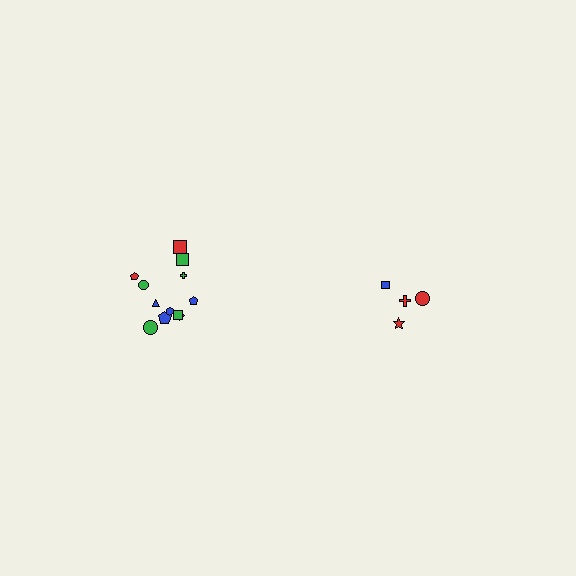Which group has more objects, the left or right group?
The left group.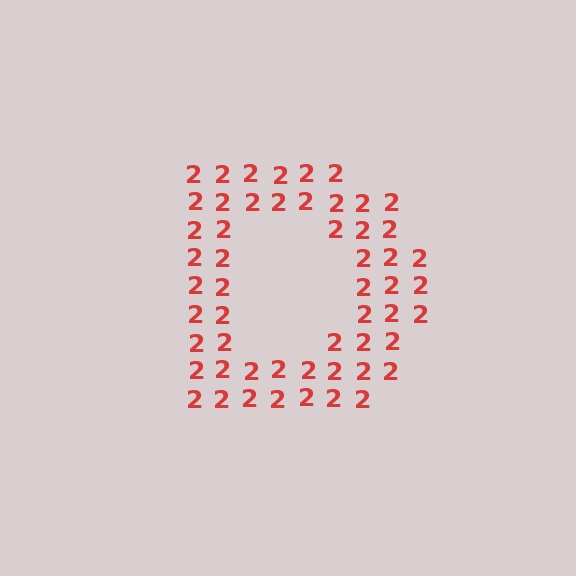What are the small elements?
The small elements are digit 2's.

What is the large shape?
The large shape is the letter D.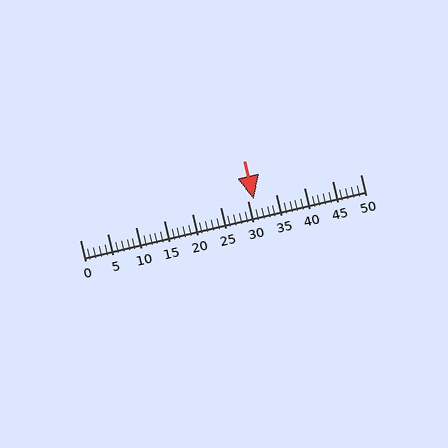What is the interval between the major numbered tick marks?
The major tick marks are spaced 5 units apart.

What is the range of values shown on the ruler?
The ruler shows values from 0 to 50.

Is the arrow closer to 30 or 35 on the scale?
The arrow is closer to 30.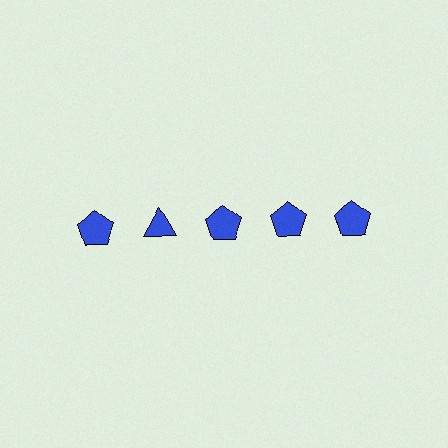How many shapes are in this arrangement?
There are 5 shapes arranged in a grid pattern.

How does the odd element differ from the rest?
It has a different shape: triangle instead of pentagon.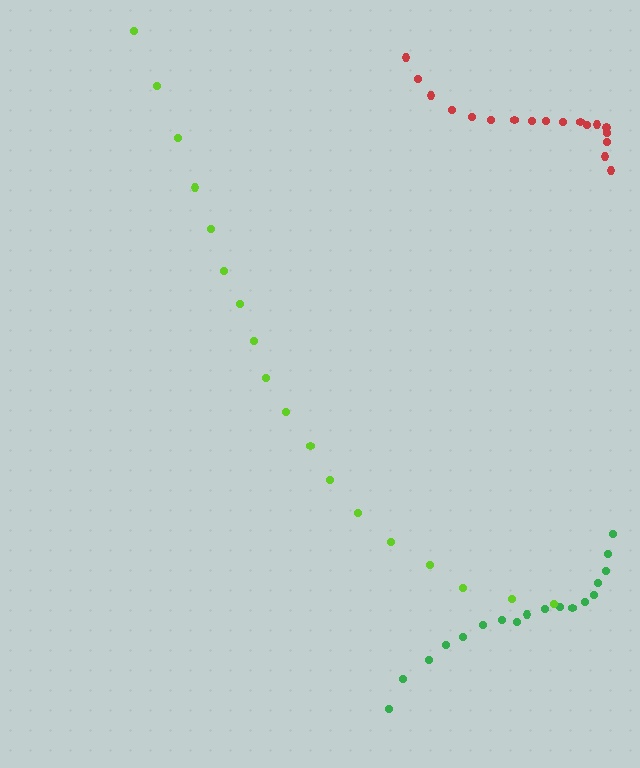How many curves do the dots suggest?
There are 3 distinct paths.